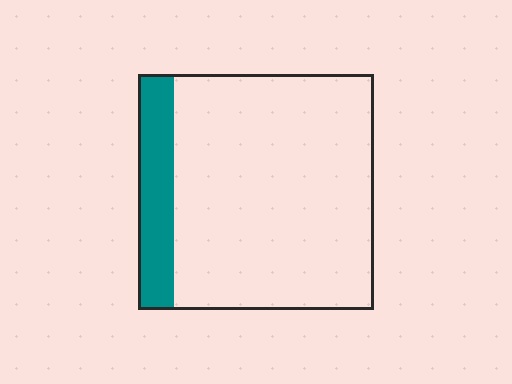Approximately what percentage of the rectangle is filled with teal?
Approximately 15%.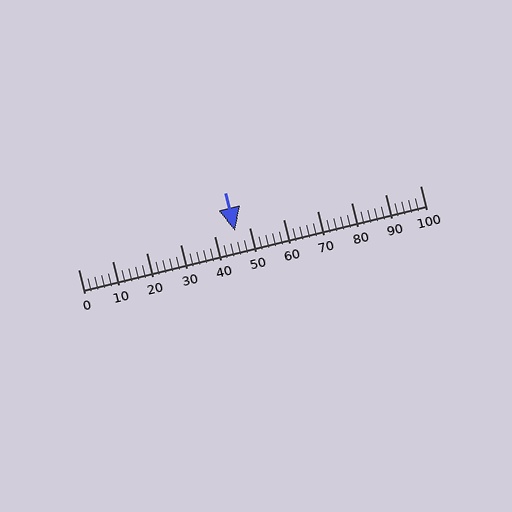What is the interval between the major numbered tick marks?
The major tick marks are spaced 10 units apart.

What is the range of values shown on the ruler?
The ruler shows values from 0 to 100.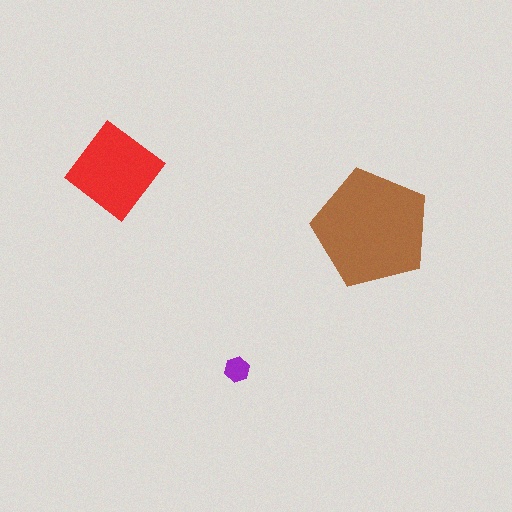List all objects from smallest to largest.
The purple hexagon, the red diamond, the brown pentagon.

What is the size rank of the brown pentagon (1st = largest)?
1st.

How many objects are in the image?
There are 3 objects in the image.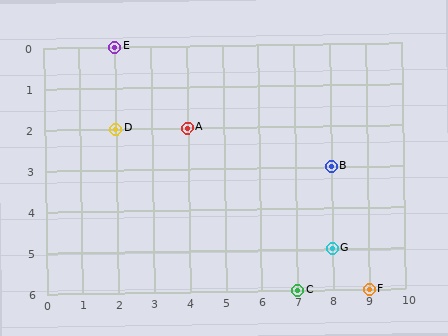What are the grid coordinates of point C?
Point C is at grid coordinates (7, 6).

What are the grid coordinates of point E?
Point E is at grid coordinates (2, 0).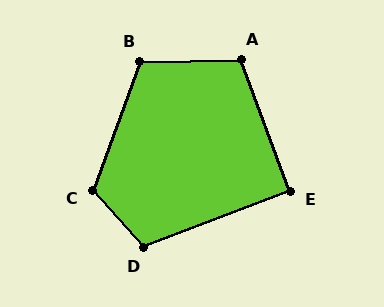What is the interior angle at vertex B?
Approximately 111 degrees (obtuse).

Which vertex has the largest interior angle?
C, at approximately 119 degrees.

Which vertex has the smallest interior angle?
E, at approximately 90 degrees.